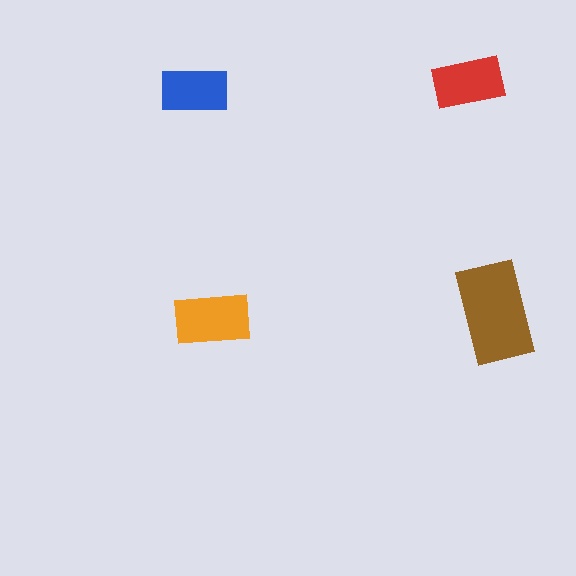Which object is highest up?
The red rectangle is topmost.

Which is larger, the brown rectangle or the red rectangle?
The brown one.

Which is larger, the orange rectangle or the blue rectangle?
The orange one.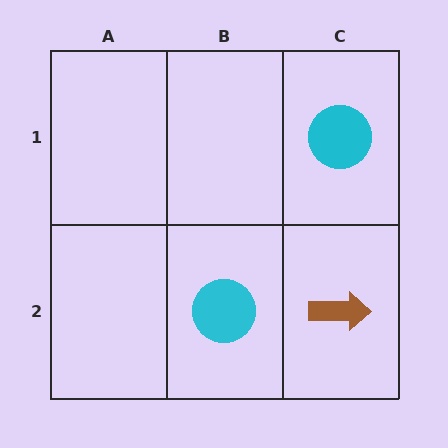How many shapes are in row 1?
1 shape.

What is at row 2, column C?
A brown arrow.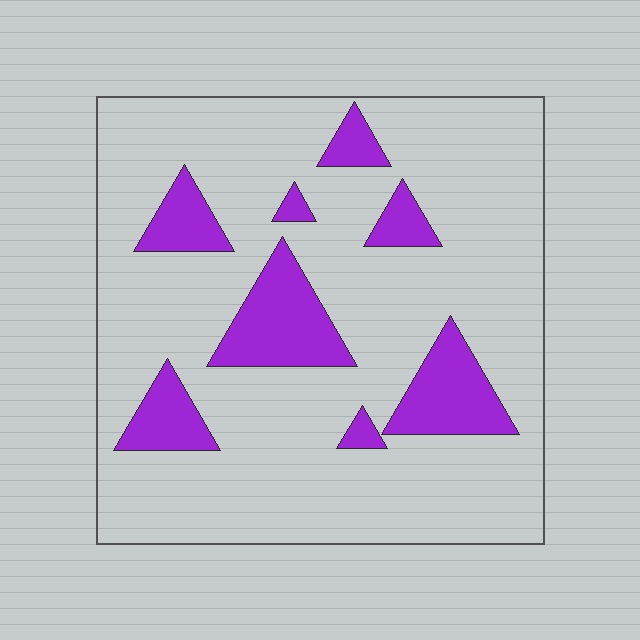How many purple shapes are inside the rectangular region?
8.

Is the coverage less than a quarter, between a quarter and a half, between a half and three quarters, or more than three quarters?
Less than a quarter.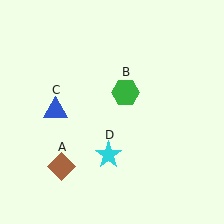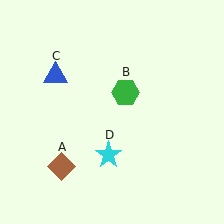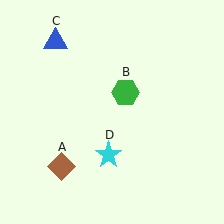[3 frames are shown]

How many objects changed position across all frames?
1 object changed position: blue triangle (object C).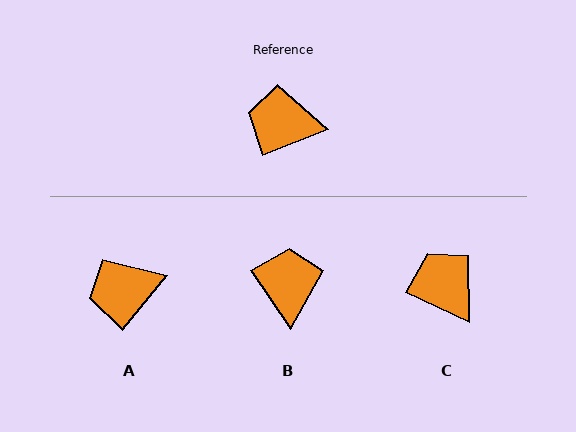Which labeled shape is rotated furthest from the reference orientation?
B, about 78 degrees away.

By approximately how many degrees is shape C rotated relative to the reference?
Approximately 47 degrees clockwise.